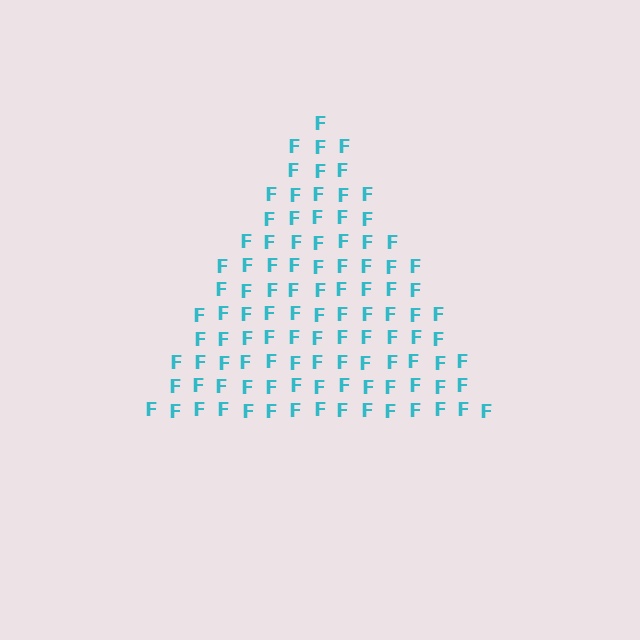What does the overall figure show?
The overall figure shows a triangle.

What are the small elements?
The small elements are letter F's.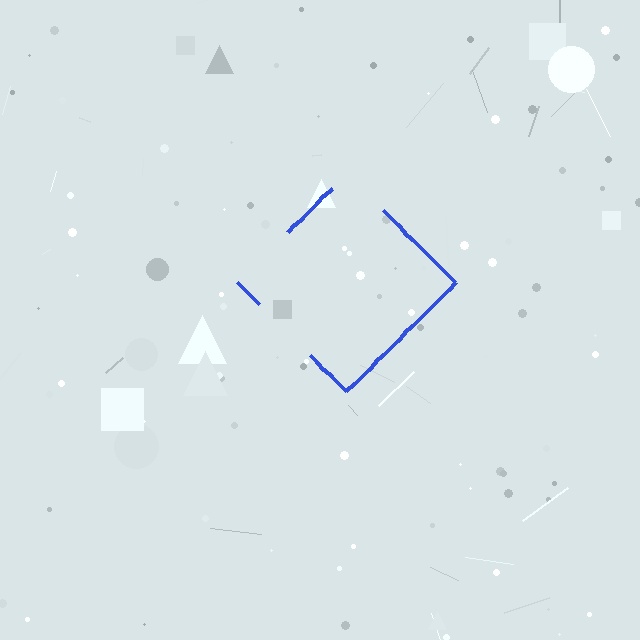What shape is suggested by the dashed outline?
The dashed outline suggests a diamond.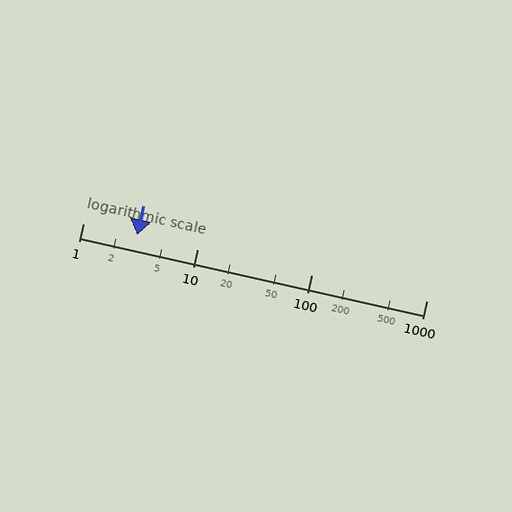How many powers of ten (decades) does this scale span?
The scale spans 3 decades, from 1 to 1000.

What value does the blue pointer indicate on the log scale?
The pointer indicates approximately 3.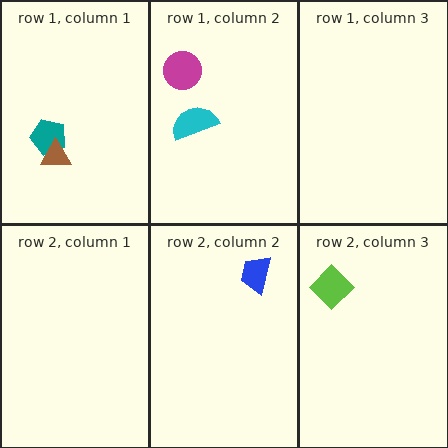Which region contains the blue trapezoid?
The row 2, column 2 region.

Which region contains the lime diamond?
The row 2, column 3 region.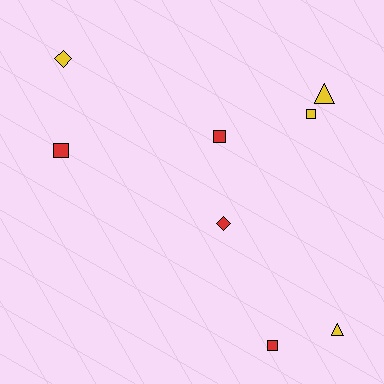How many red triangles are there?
There are no red triangles.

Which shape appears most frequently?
Square, with 4 objects.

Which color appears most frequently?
Yellow, with 4 objects.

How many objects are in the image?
There are 8 objects.